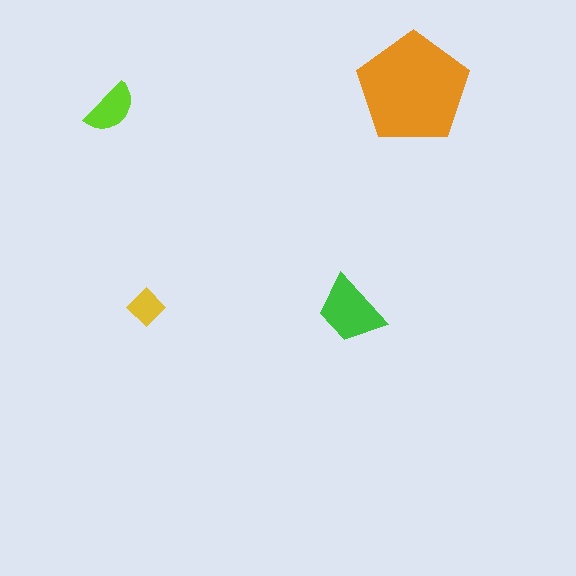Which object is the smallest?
The yellow diamond.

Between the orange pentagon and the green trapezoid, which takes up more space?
The orange pentagon.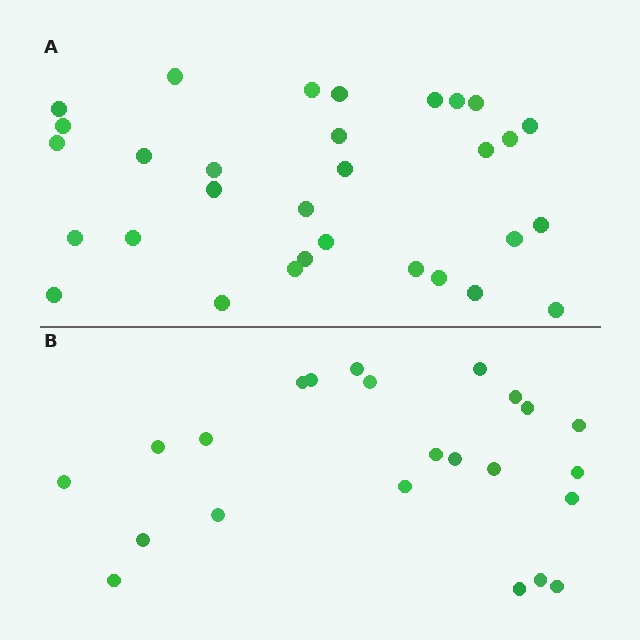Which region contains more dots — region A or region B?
Region A (the top region) has more dots.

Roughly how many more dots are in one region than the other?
Region A has roughly 8 or so more dots than region B.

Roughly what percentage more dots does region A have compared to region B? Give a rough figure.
About 35% more.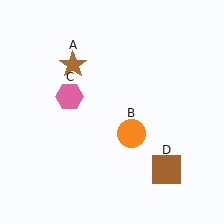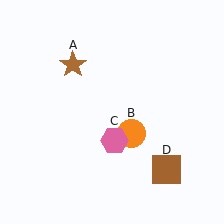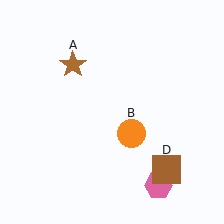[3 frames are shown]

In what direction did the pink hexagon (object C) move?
The pink hexagon (object C) moved down and to the right.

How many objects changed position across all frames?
1 object changed position: pink hexagon (object C).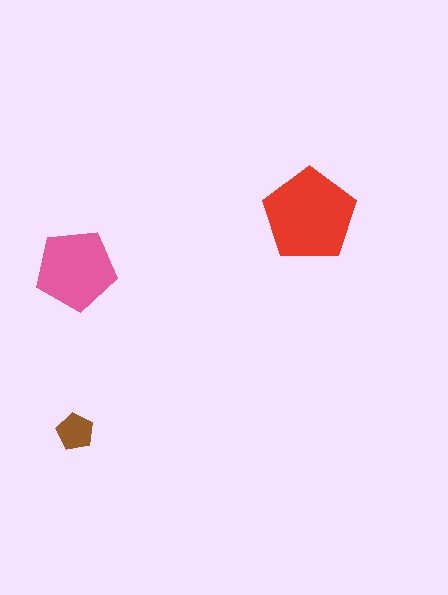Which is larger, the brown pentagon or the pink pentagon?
The pink one.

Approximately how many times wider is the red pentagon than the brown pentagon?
About 2.5 times wider.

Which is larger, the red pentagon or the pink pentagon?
The red one.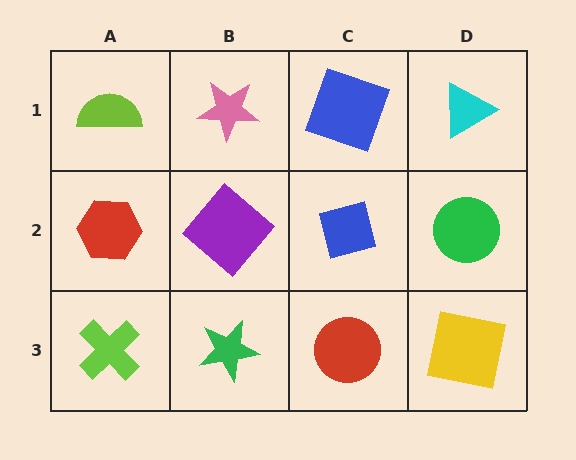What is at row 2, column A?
A red hexagon.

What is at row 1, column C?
A blue square.